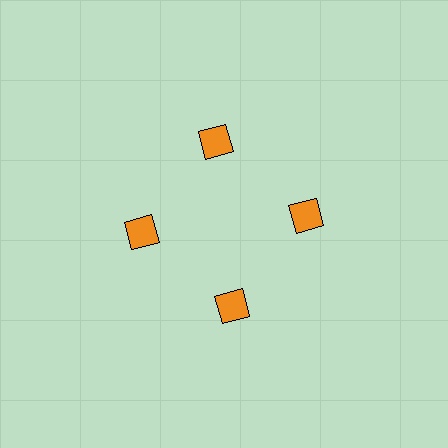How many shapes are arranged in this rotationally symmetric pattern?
There are 4 shapes, arranged in 4 groups of 1.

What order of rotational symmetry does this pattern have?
This pattern has 4-fold rotational symmetry.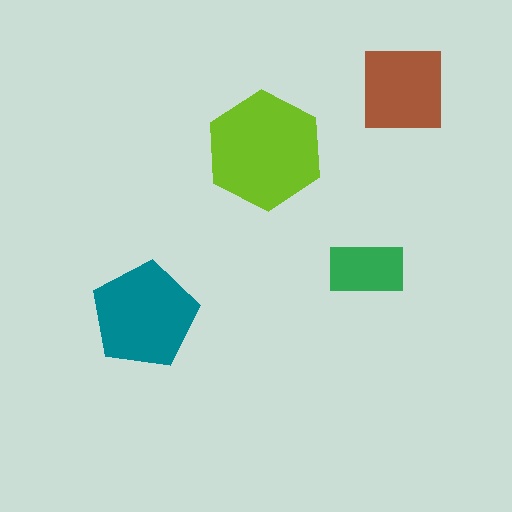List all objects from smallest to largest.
The green rectangle, the brown square, the teal pentagon, the lime hexagon.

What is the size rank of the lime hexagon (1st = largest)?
1st.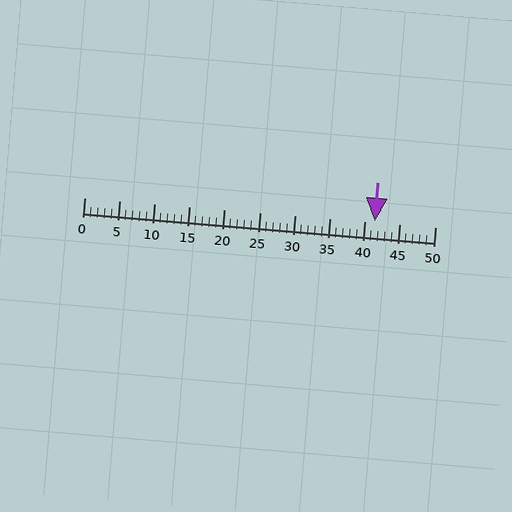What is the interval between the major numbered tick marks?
The major tick marks are spaced 5 units apart.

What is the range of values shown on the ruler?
The ruler shows values from 0 to 50.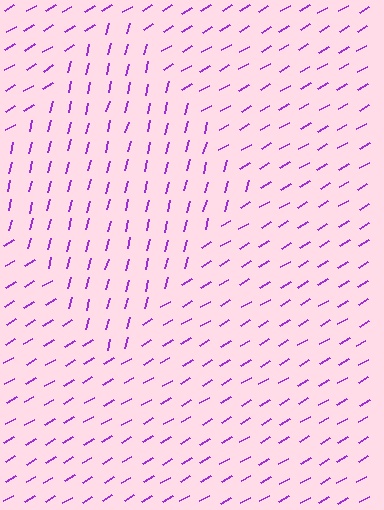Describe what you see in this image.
The image is filled with small purple line segments. A diamond region in the image has lines oriented differently from the surrounding lines, creating a visible texture boundary.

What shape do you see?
I see a diamond.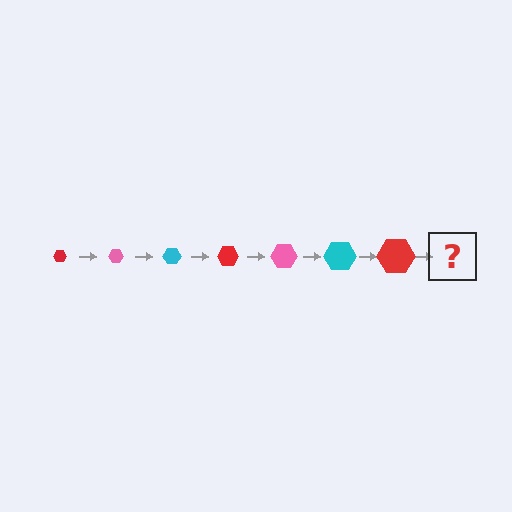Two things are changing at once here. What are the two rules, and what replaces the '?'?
The two rules are that the hexagon grows larger each step and the color cycles through red, pink, and cyan. The '?' should be a pink hexagon, larger than the previous one.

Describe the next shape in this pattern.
It should be a pink hexagon, larger than the previous one.